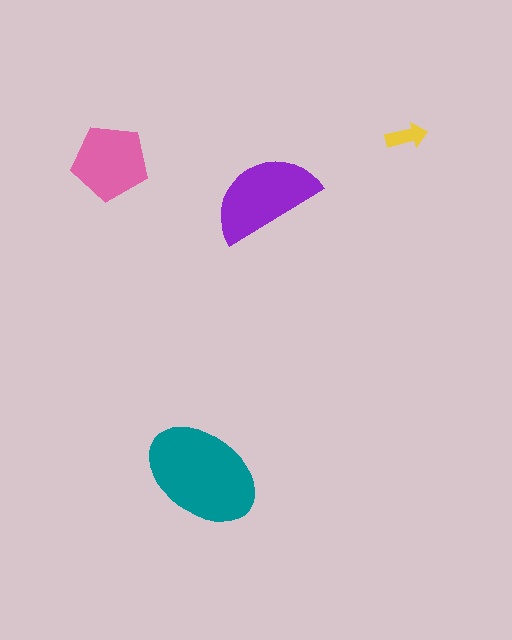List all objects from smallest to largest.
The yellow arrow, the pink pentagon, the purple semicircle, the teal ellipse.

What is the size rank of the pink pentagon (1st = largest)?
3rd.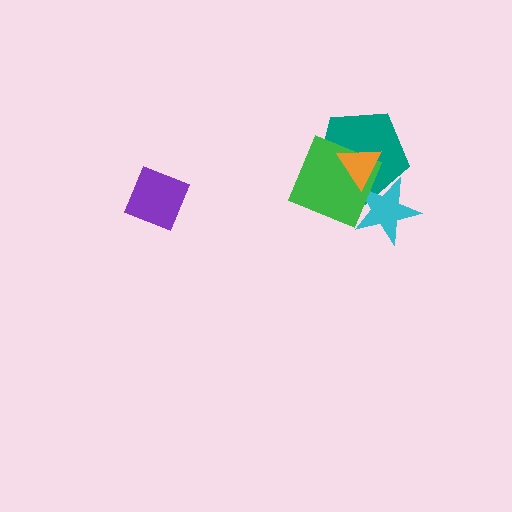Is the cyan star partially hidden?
Yes, it is partially covered by another shape.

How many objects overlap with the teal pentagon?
3 objects overlap with the teal pentagon.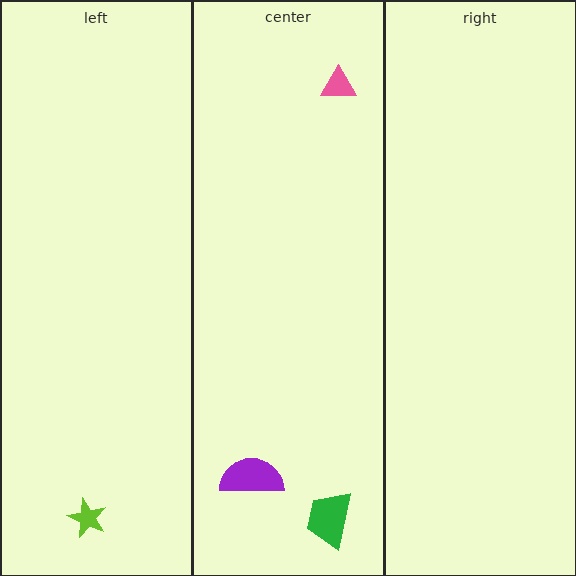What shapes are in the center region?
The purple semicircle, the green trapezoid, the pink triangle.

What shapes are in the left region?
The lime star.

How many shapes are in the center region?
3.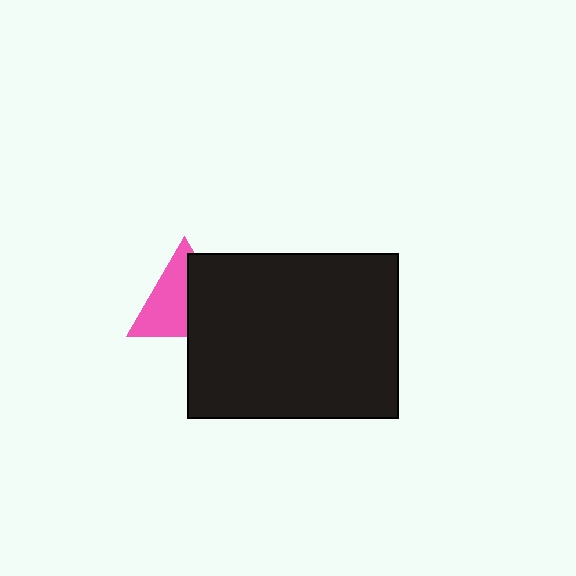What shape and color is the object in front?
The object in front is a black rectangle.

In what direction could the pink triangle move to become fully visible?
The pink triangle could move left. That would shift it out from behind the black rectangle entirely.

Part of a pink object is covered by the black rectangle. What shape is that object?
It is a triangle.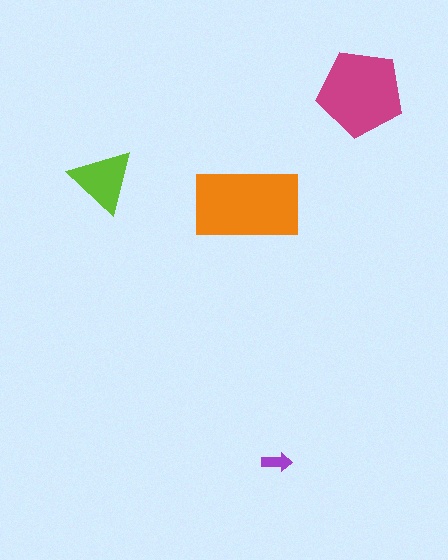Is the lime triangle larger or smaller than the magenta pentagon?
Smaller.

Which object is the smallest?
The purple arrow.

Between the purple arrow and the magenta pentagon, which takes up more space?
The magenta pentagon.